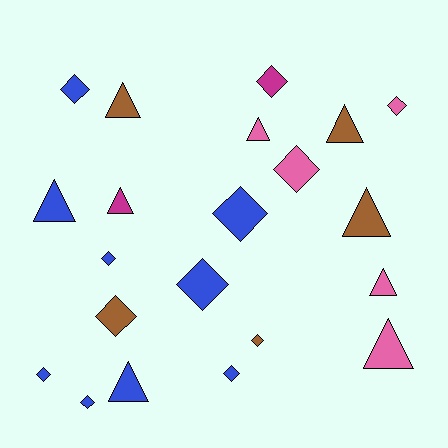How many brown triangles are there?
There are 3 brown triangles.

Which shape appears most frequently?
Diamond, with 12 objects.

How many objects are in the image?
There are 21 objects.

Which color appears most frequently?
Blue, with 9 objects.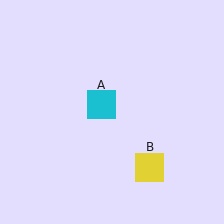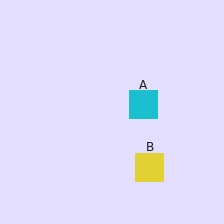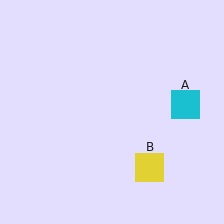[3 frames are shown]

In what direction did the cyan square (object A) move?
The cyan square (object A) moved right.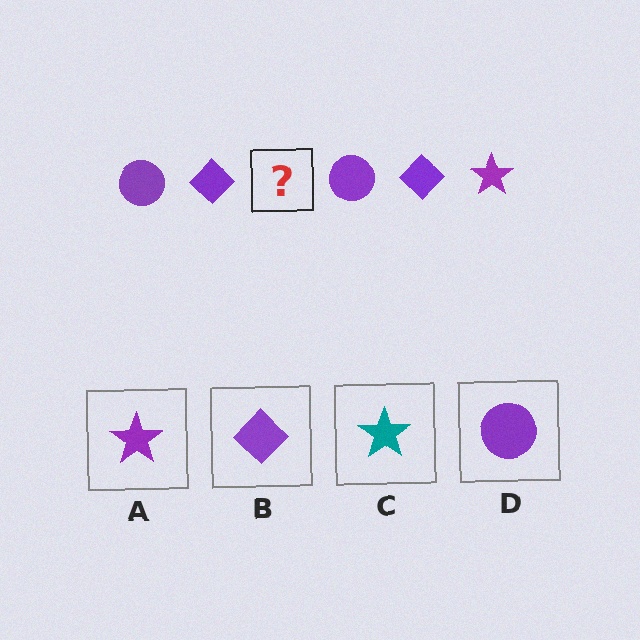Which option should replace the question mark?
Option A.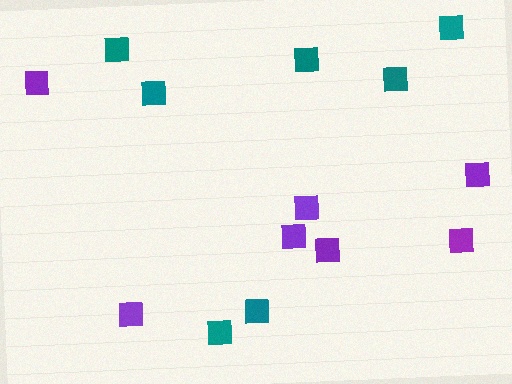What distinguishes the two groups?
There are 2 groups: one group of teal squares (7) and one group of purple squares (7).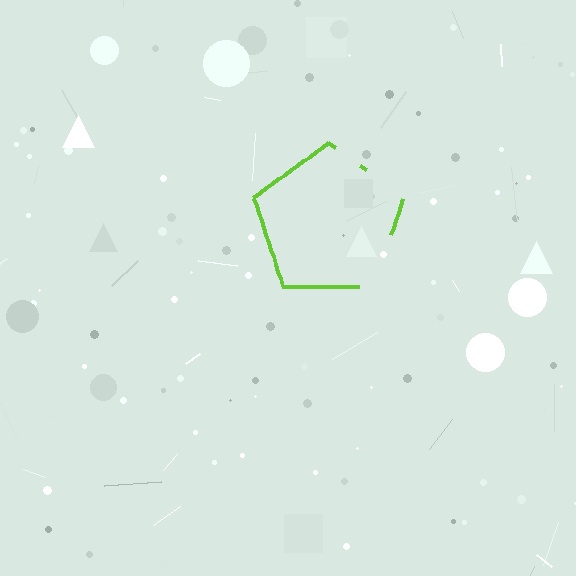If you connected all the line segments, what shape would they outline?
They would outline a pentagon.